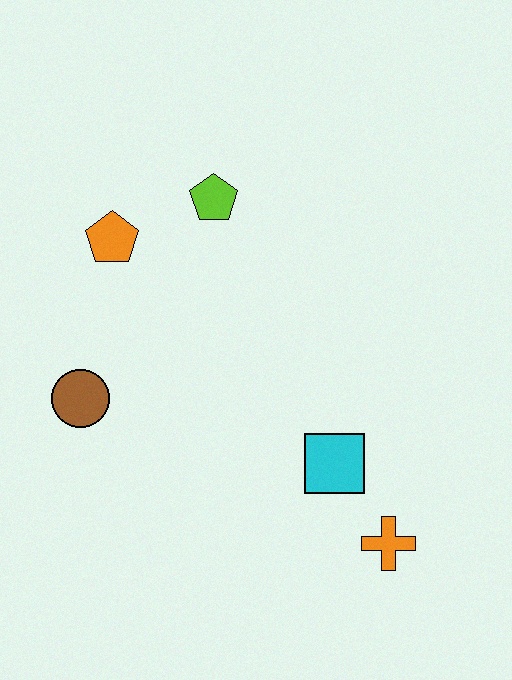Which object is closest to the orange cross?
The cyan square is closest to the orange cross.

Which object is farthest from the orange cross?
The orange pentagon is farthest from the orange cross.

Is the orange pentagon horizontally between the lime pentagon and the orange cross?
No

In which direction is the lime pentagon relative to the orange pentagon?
The lime pentagon is to the right of the orange pentagon.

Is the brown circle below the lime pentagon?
Yes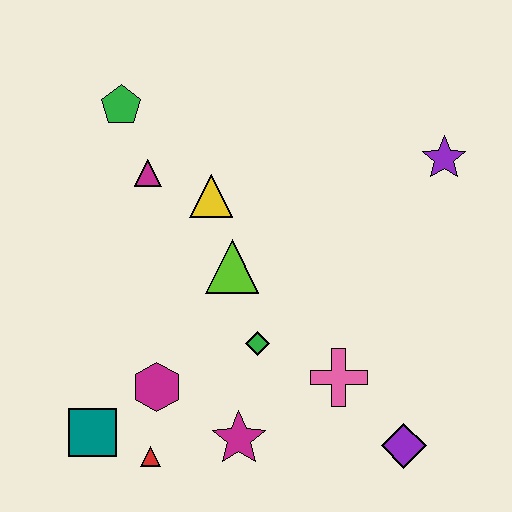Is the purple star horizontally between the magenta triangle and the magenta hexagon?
No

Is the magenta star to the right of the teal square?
Yes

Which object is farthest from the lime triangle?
The purple diamond is farthest from the lime triangle.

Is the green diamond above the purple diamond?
Yes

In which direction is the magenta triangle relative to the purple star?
The magenta triangle is to the left of the purple star.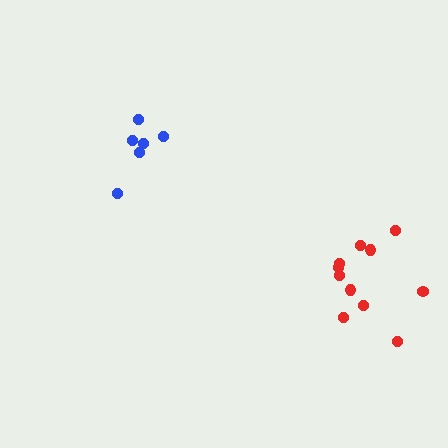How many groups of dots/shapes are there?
There are 2 groups.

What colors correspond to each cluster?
The clusters are colored: red, blue.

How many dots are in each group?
Group 1: 11 dots, Group 2: 6 dots (17 total).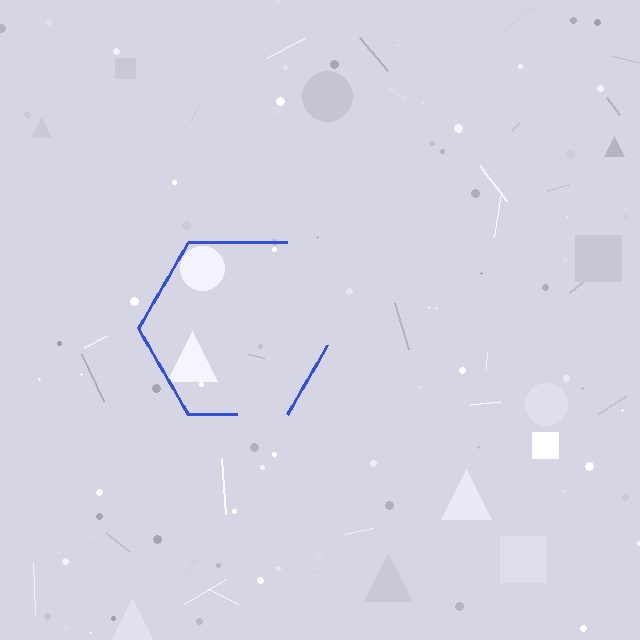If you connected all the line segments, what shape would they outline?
They would outline a hexagon.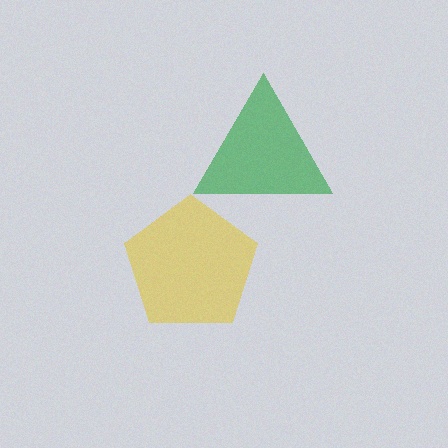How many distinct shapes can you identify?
There are 2 distinct shapes: a green triangle, a yellow pentagon.